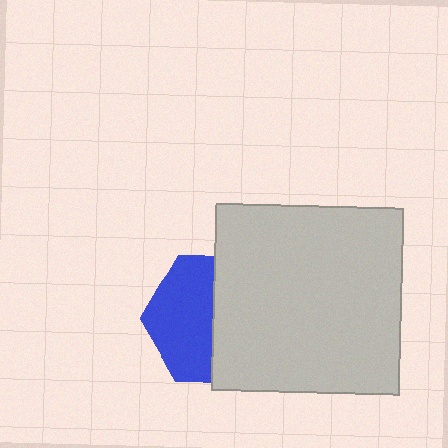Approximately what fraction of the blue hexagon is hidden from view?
Roughly 50% of the blue hexagon is hidden behind the light gray square.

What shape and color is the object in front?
The object in front is a light gray square.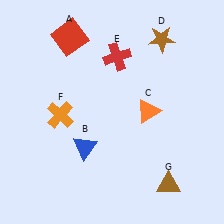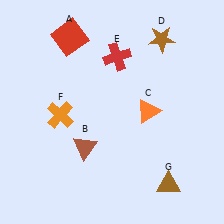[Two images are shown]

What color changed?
The triangle (B) changed from blue in Image 1 to brown in Image 2.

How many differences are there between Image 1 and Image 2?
There is 1 difference between the two images.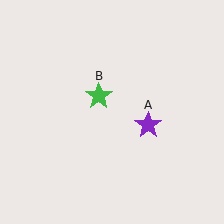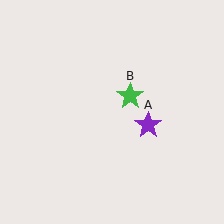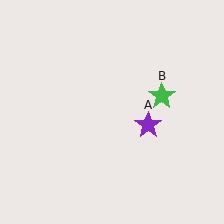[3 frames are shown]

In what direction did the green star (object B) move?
The green star (object B) moved right.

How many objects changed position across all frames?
1 object changed position: green star (object B).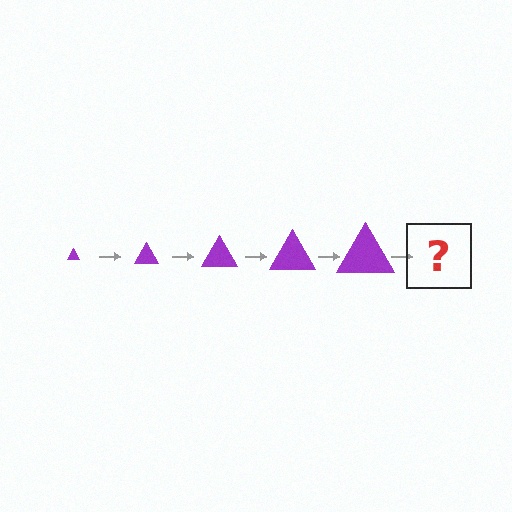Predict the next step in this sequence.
The next step is a purple triangle, larger than the previous one.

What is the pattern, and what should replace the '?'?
The pattern is that the triangle gets progressively larger each step. The '?' should be a purple triangle, larger than the previous one.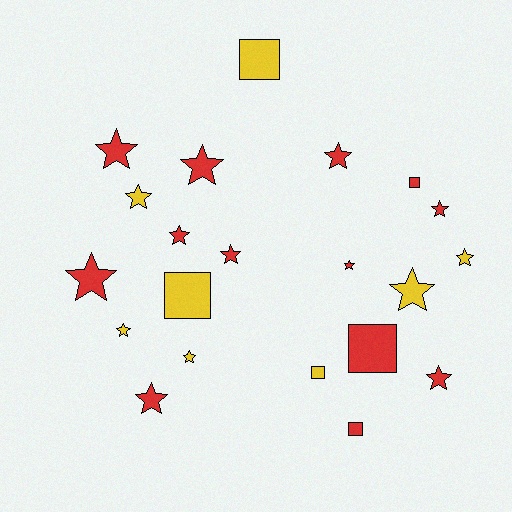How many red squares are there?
There are 3 red squares.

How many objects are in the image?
There are 21 objects.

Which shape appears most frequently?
Star, with 15 objects.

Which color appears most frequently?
Red, with 13 objects.